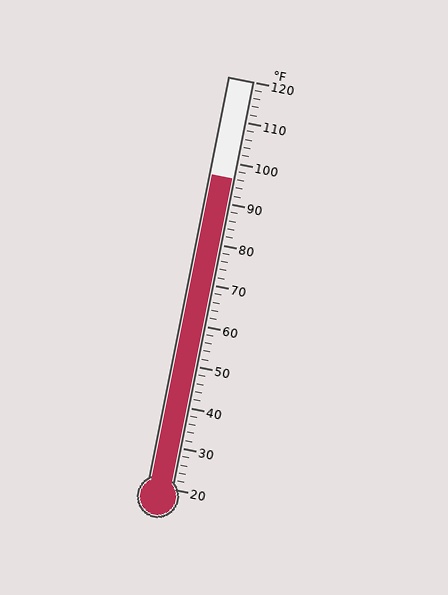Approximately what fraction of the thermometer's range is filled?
The thermometer is filled to approximately 75% of its range.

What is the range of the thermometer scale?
The thermometer scale ranges from 20°F to 120°F.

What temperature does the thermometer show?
The thermometer shows approximately 96°F.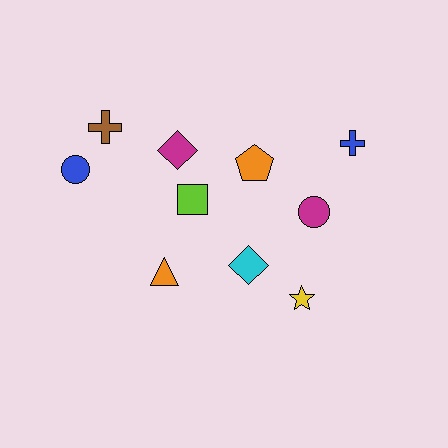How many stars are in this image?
There is 1 star.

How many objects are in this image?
There are 10 objects.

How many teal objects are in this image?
There are no teal objects.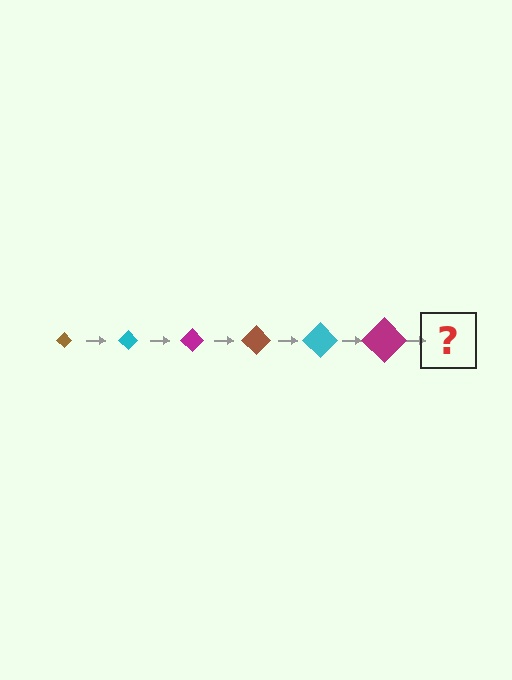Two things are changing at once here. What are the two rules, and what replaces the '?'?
The two rules are that the diamond grows larger each step and the color cycles through brown, cyan, and magenta. The '?' should be a brown diamond, larger than the previous one.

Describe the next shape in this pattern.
It should be a brown diamond, larger than the previous one.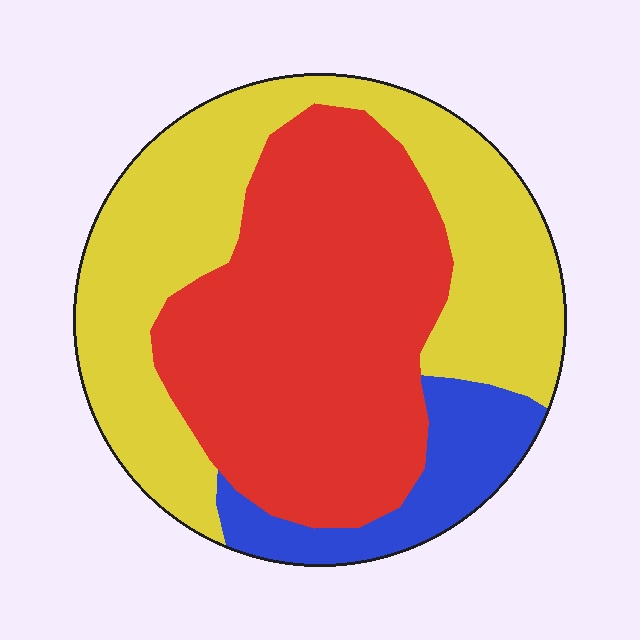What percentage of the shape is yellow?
Yellow takes up about two fifths (2/5) of the shape.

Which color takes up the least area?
Blue, at roughly 10%.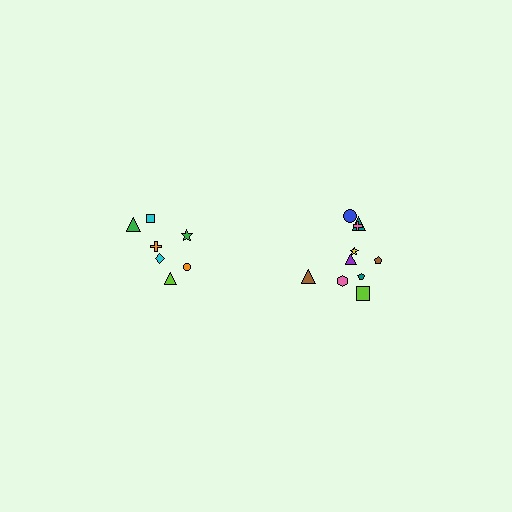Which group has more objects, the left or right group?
The right group.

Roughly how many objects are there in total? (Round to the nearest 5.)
Roughly 15 objects in total.